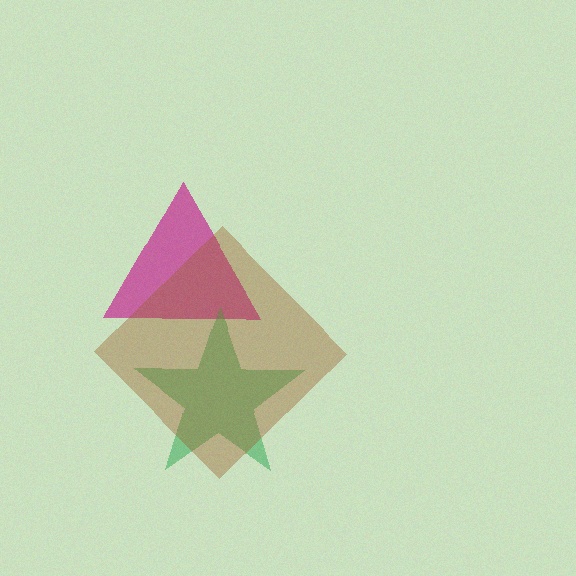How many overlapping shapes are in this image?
There are 3 overlapping shapes in the image.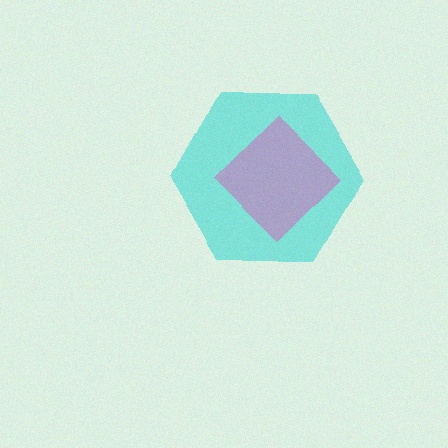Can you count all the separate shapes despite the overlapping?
Yes, there are 2 separate shapes.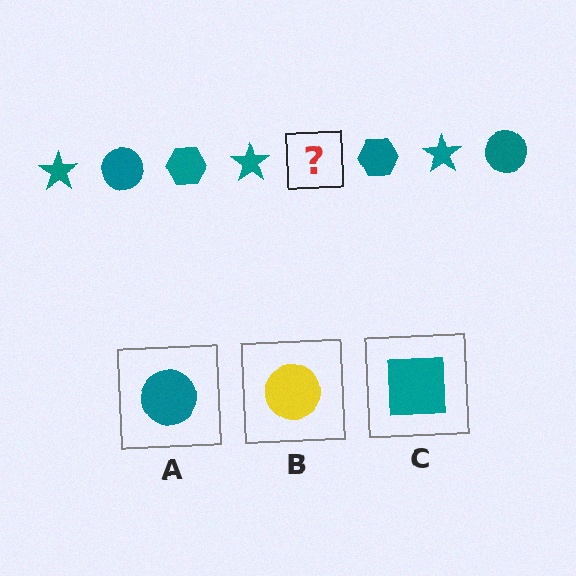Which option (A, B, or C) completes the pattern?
A.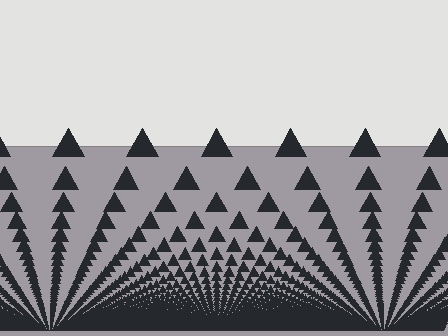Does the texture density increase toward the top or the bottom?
Density increases toward the bottom.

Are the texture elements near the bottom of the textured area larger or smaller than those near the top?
Smaller. The gradient is inverted — elements near the bottom are smaller and denser.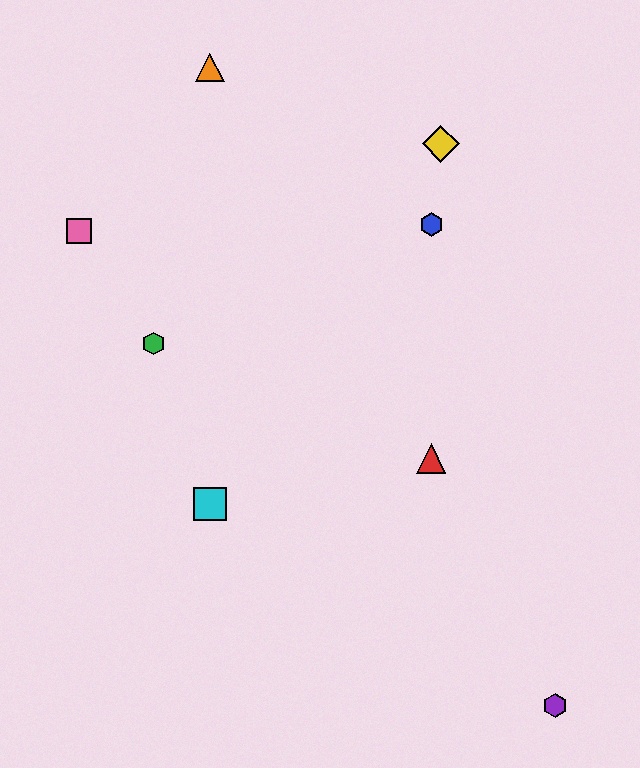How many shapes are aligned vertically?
2 shapes (the orange triangle, the cyan square) are aligned vertically.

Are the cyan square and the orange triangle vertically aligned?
Yes, both are at x≈210.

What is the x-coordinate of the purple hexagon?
The purple hexagon is at x≈555.